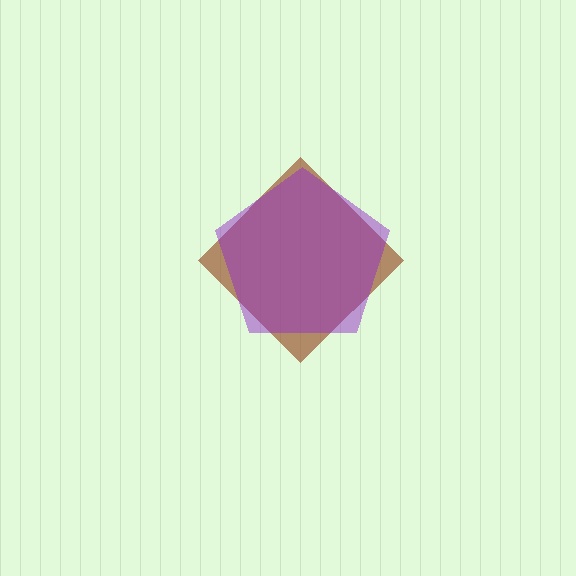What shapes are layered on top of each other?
The layered shapes are: a brown diamond, a purple pentagon.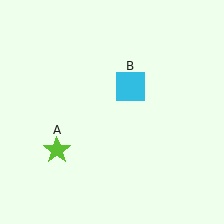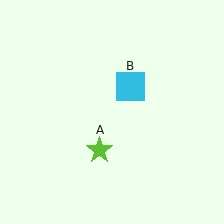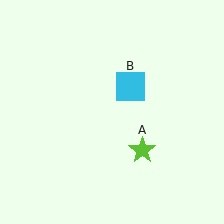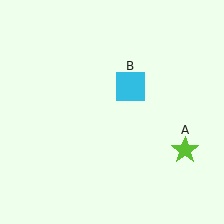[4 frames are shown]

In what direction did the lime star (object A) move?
The lime star (object A) moved right.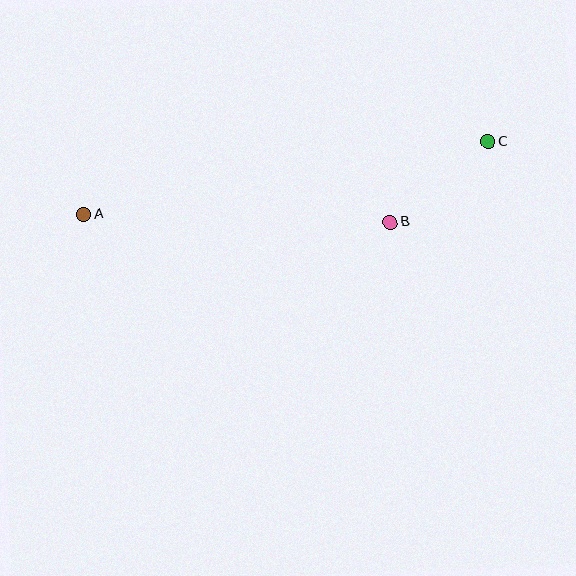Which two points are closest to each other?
Points B and C are closest to each other.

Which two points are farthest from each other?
Points A and C are farthest from each other.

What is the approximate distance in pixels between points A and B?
The distance between A and B is approximately 307 pixels.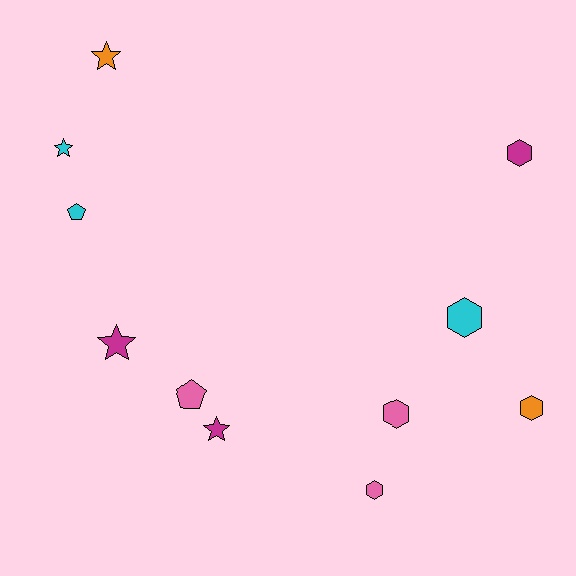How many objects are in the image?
There are 11 objects.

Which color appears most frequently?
Magenta, with 3 objects.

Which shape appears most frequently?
Hexagon, with 5 objects.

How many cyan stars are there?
There is 1 cyan star.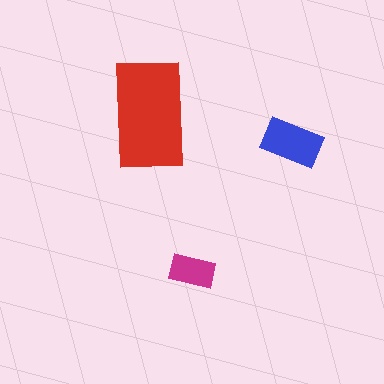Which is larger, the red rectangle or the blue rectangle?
The red one.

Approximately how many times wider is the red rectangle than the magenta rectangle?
About 2.5 times wider.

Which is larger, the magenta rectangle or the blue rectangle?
The blue one.